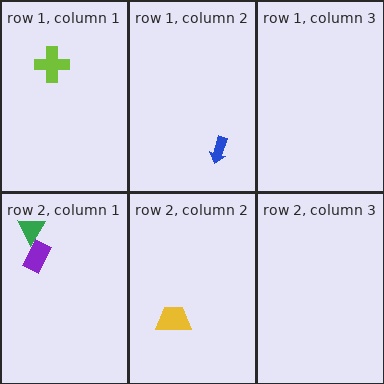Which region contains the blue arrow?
The row 1, column 2 region.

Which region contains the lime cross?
The row 1, column 1 region.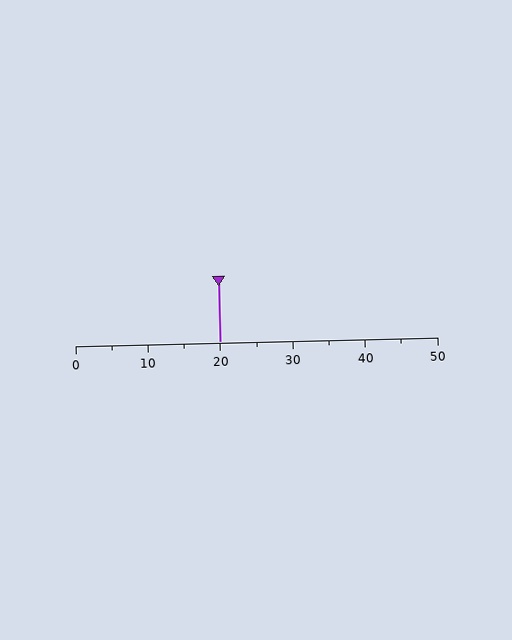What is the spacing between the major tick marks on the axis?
The major ticks are spaced 10 apart.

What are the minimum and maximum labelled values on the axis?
The axis runs from 0 to 50.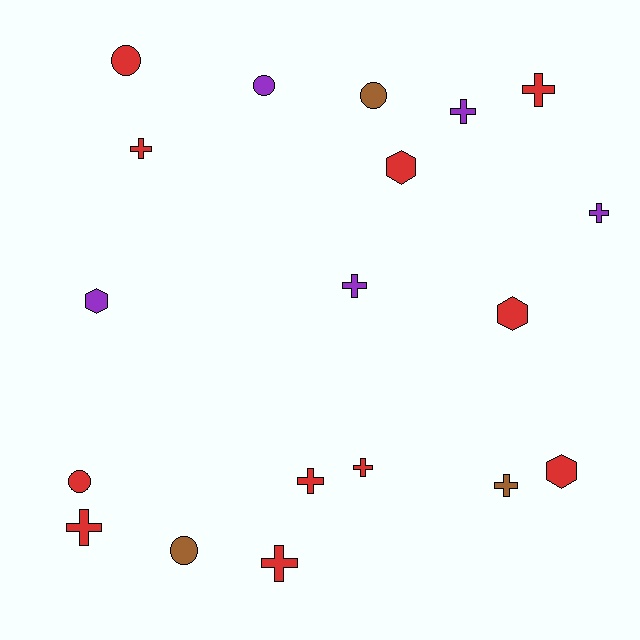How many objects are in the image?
There are 19 objects.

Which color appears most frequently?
Red, with 11 objects.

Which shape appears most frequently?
Cross, with 10 objects.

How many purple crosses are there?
There are 3 purple crosses.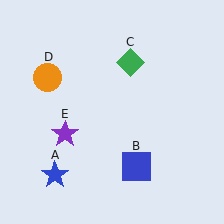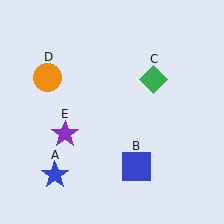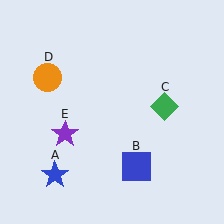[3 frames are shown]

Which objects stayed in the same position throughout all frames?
Blue star (object A) and blue square (object B) and orange circle (object D) and purple star (object E) remained stationary.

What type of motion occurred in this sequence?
The green diamond (object C) rotated clockwise around the center of the scene.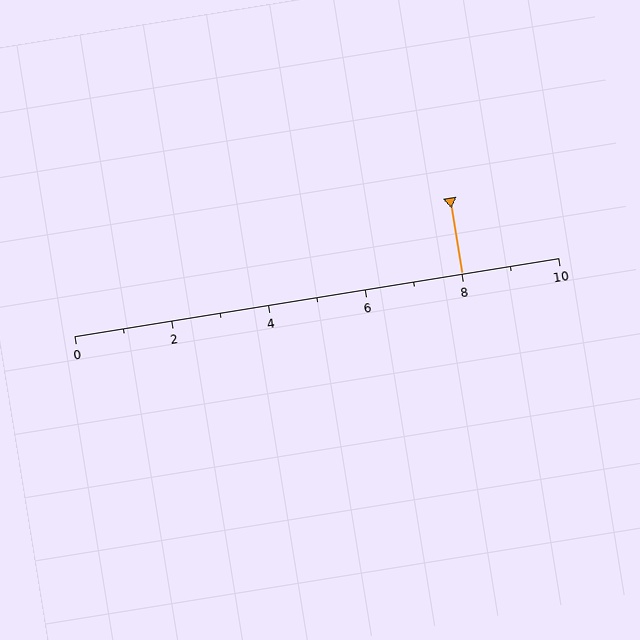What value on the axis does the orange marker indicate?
The marker indicates approximately 8.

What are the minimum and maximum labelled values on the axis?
The axis runs from 0 to 10.